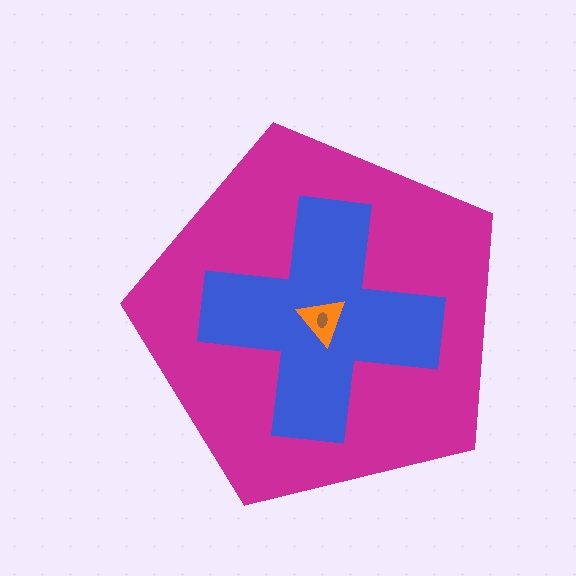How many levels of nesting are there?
4.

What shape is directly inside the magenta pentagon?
The blue cross.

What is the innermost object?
The brown ellipse.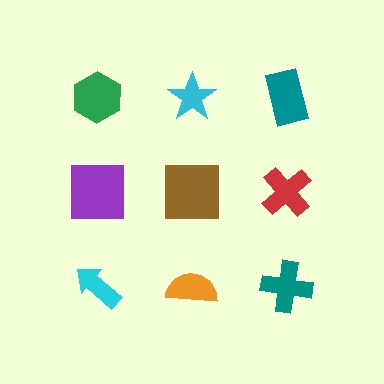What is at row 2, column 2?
A brown square.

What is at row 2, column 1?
A purple square.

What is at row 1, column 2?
A cyan star.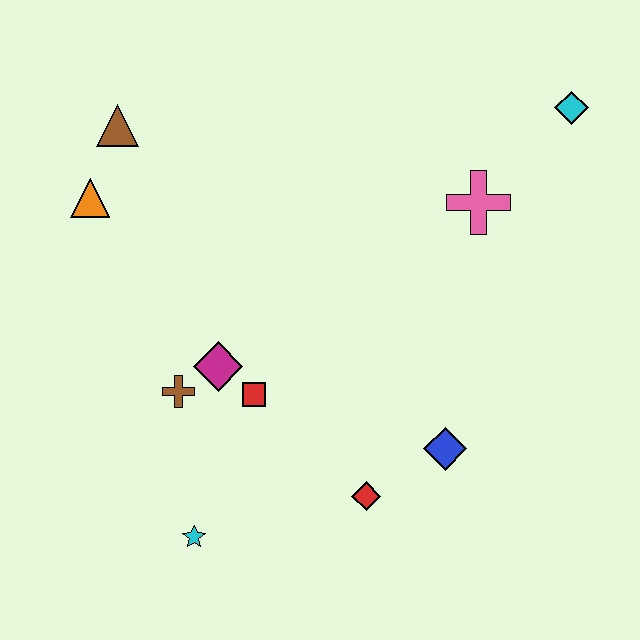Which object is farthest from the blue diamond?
The brown triangle is farthest from the blue diamond.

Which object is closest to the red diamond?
The blue diamond is closest to the red diamond.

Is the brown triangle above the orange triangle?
Yes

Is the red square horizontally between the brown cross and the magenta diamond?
No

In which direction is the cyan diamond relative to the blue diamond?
The cyan diamond is above the blue diamond.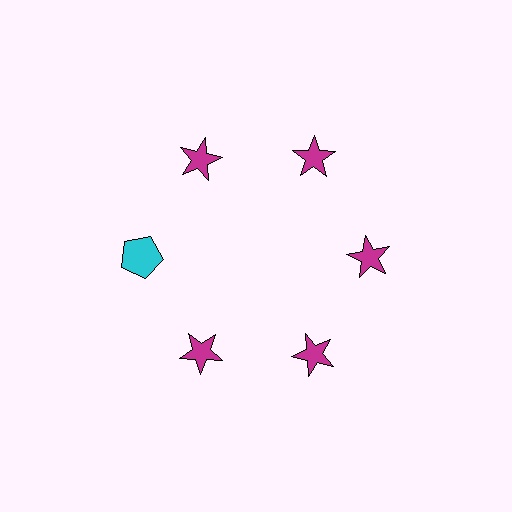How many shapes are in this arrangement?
There are 6 shapes arranged in a ring pattern.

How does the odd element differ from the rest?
It differs in both color (cyan instead of magenta) and shape (pentagon instead of star).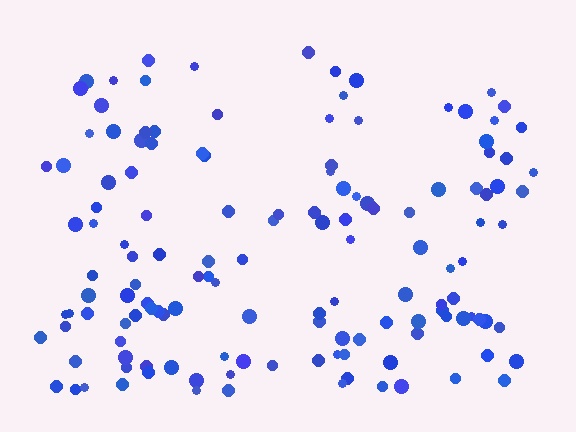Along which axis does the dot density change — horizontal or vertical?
Vertical.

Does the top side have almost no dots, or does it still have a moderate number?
Still a moderate number, just noticeably fewer than the bottom.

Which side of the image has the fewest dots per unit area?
The top.